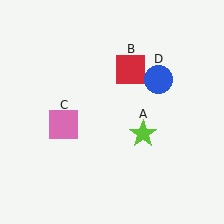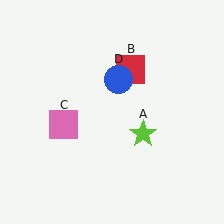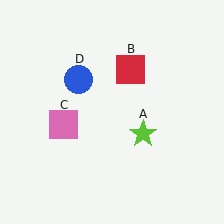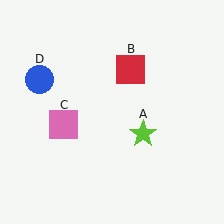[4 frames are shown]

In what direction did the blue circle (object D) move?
The blue circle (object D) moved left.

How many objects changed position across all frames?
1 object changed position: blue circle (object D).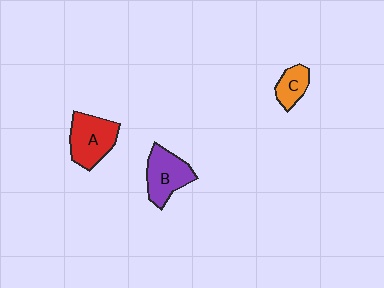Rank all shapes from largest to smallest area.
From largest to smallest: A (red), B (purple), C (orange).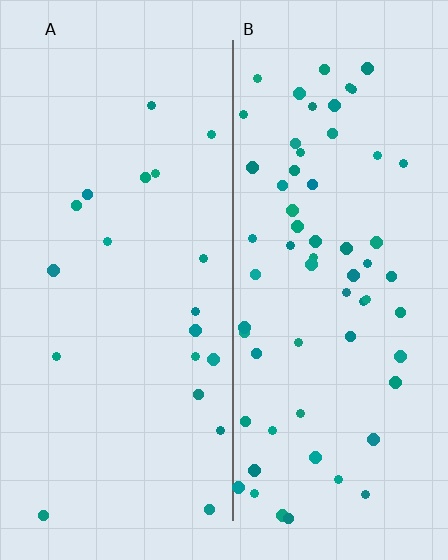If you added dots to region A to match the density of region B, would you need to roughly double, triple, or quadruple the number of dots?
Approximately triple.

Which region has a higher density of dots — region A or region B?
B (the right).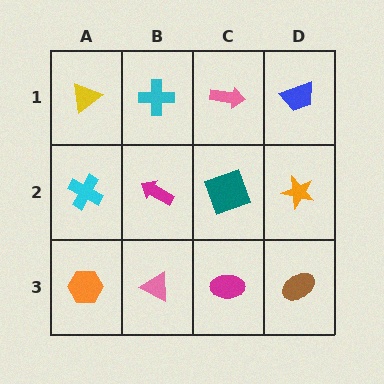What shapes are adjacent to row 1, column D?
An orange star (row 2, column D), a pink arrow (row 1, column C).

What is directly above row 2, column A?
A yellow triangle.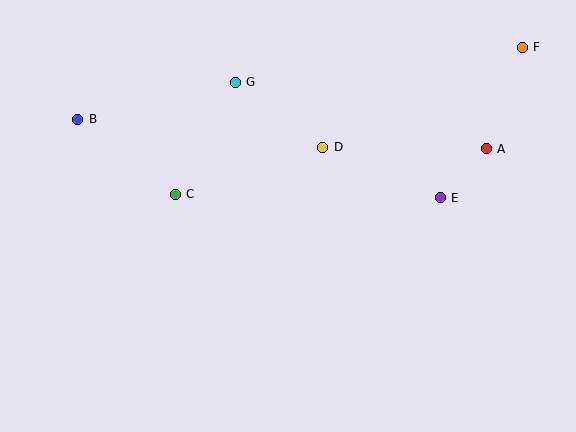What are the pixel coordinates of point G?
Point G is at (235, 82).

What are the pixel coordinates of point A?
Point A is at (486, 149).